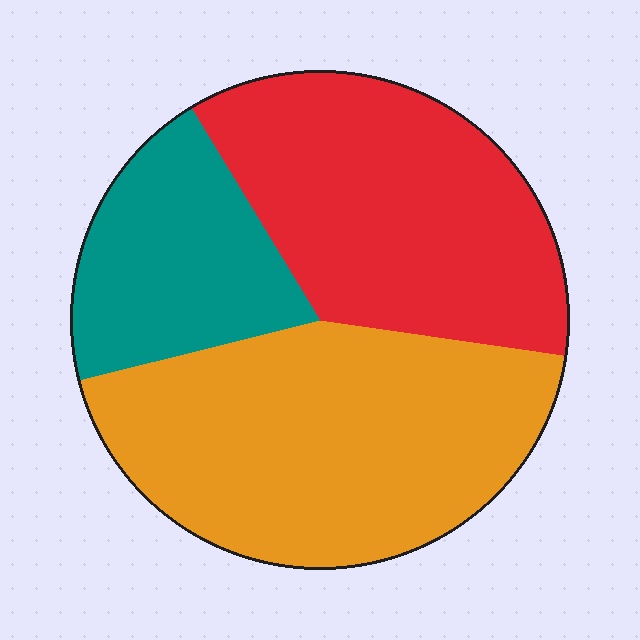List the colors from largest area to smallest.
From largest to smallest: orange, red, teal.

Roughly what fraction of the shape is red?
Red covers 36% of the shape.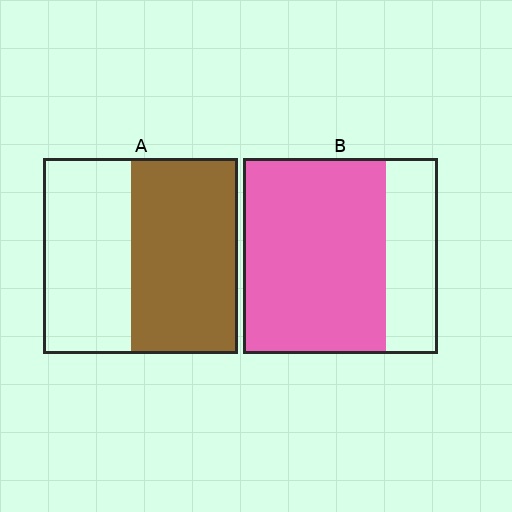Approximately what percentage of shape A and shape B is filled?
A is approximately 55% and B is approximately 75%.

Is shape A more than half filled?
Yes.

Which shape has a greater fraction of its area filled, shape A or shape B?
Shape B.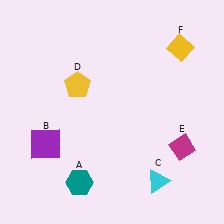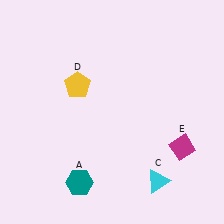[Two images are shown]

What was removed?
The yellow diamond (F), the purple square (B) were removed in Image 2.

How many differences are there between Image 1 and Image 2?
There are 2 differences between the two images.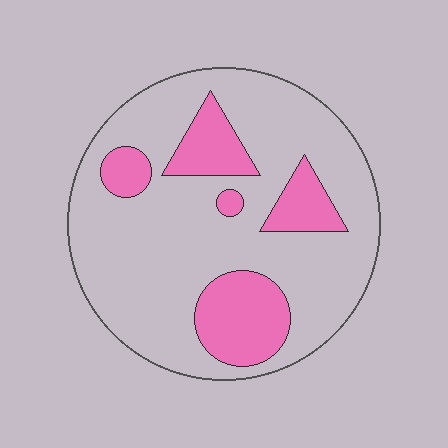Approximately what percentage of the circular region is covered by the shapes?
Approximately 25%.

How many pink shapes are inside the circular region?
5.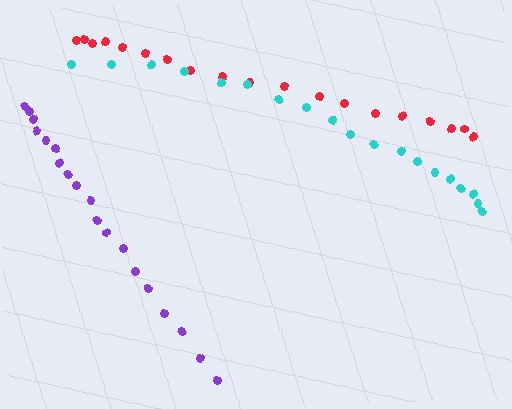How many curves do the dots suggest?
There are 3 distinct paths.